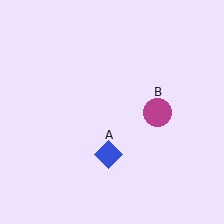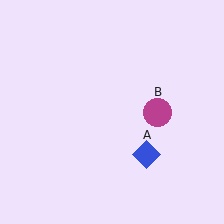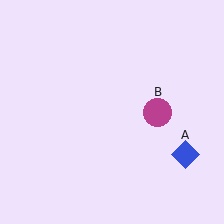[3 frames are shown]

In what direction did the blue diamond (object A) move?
The blue diamond (object A) moved right.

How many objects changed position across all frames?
1 object changed position: blue diamond (object A).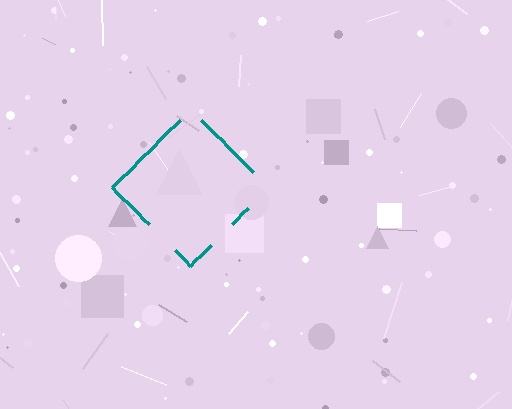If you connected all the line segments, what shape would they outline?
They would outline a diamond.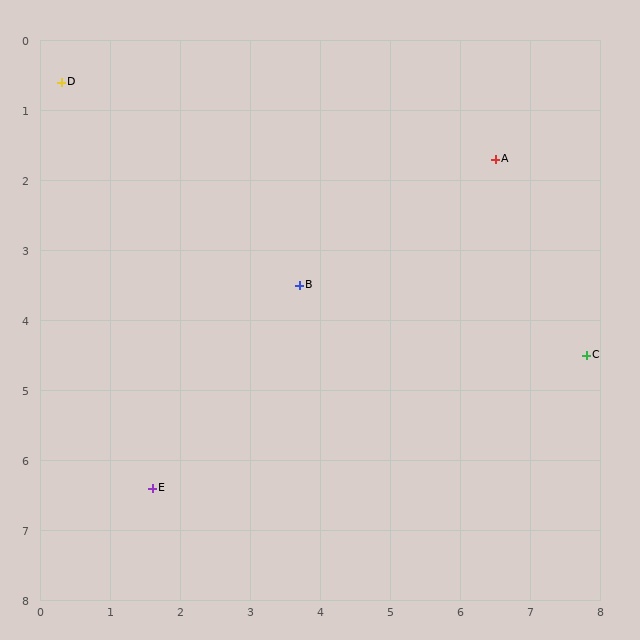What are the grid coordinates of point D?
Point D is at approximately (0.3, 0.6).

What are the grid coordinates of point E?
Point E is at approximately (1.6, 6.4).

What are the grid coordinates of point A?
Point A is at approximately (6.5, 1.7).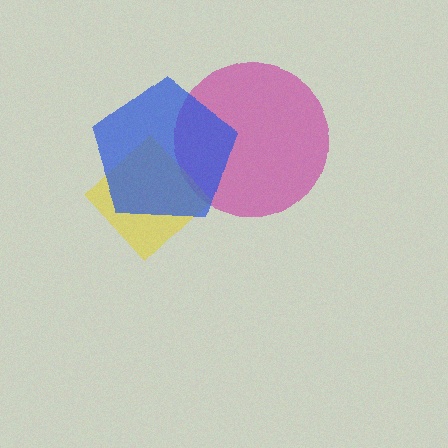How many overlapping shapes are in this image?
There are 3 overlapping shapes in the image.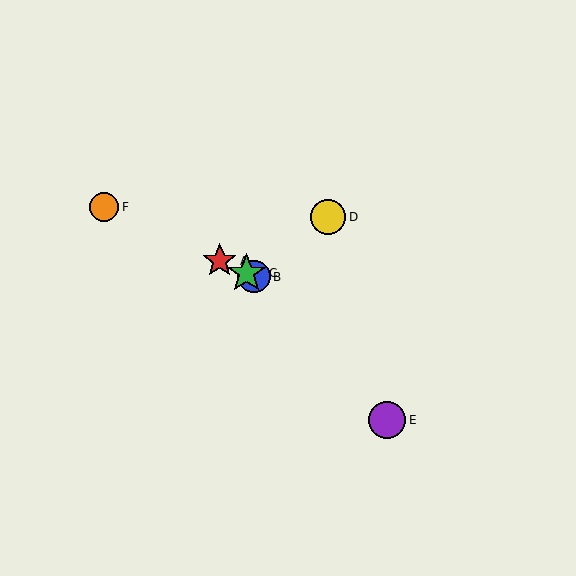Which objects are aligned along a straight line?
Objects A, B, C, F are aligned along a straight line.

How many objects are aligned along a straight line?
4 objects (A, B, C, F) are aligned along a straight line.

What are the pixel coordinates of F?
Object F is at (104, 207).